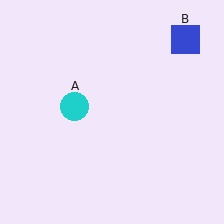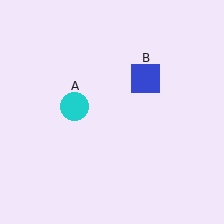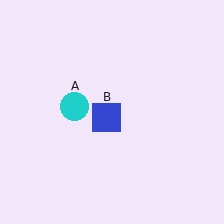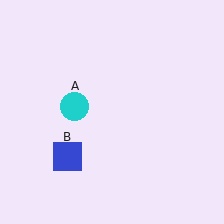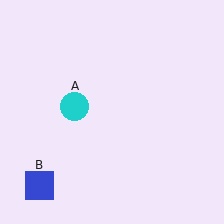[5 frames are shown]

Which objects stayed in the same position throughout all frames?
Cyan circle (object A) remained stationary.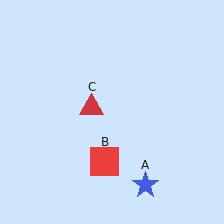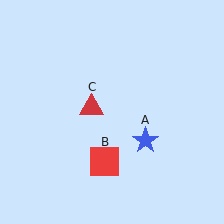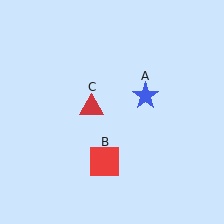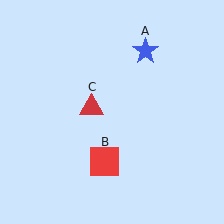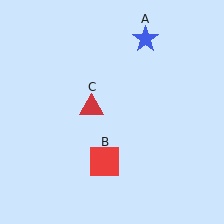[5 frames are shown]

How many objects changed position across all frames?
1 object changed position: blue star (object A).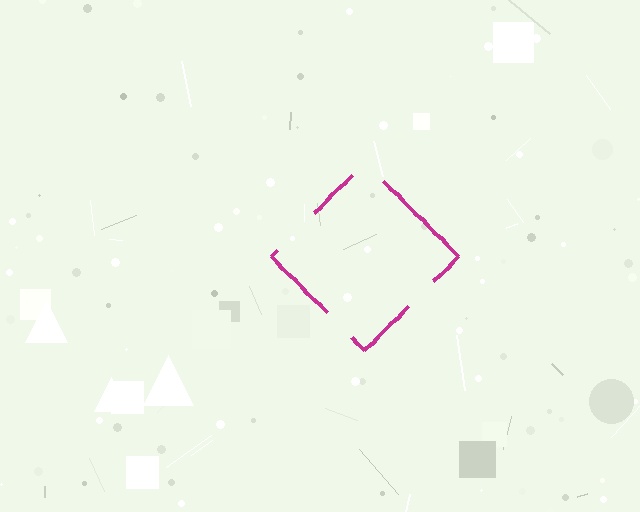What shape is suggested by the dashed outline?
The dashed outline suggests a diamond.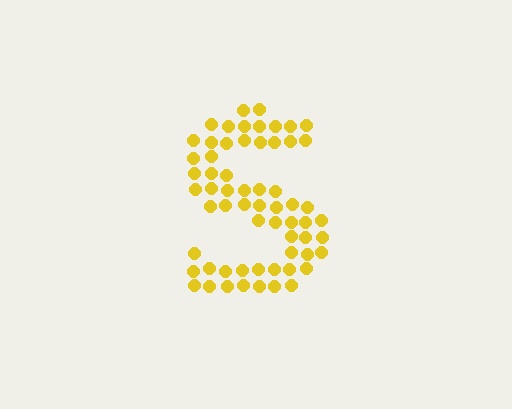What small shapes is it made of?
It is made of small circles.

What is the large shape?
The large shape is the letter S.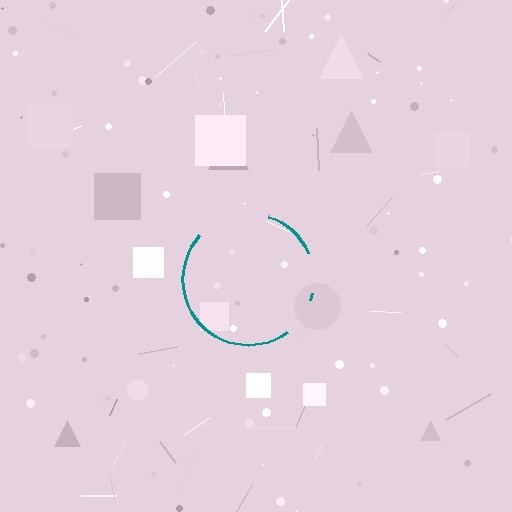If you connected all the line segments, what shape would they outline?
They would outline a circle.